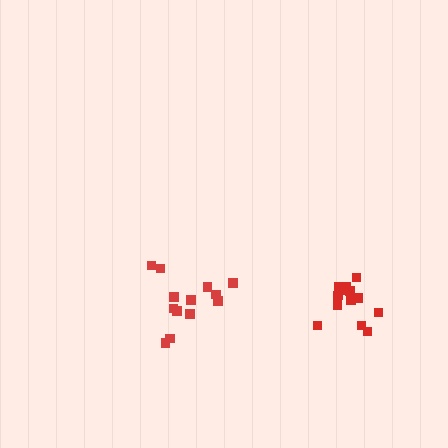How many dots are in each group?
Group 1: 13 dots, Group 2: 14 dots (27 total).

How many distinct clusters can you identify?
There are 2 distinct clusters.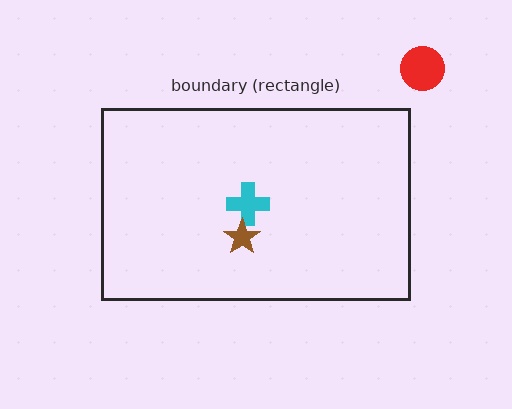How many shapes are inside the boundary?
2 inside, 1 outside.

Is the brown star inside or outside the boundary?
Inside.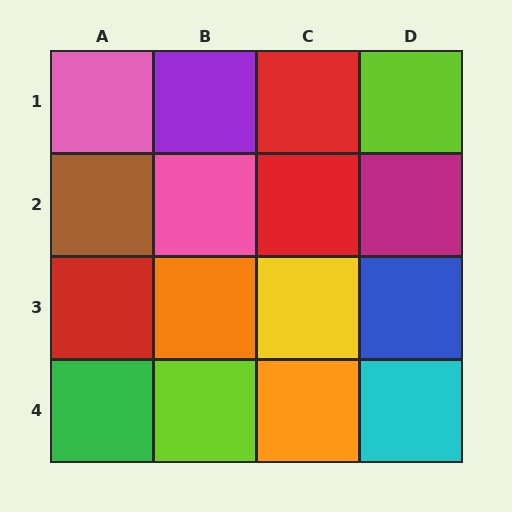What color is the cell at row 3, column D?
Blue.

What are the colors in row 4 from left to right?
Green, lime, orange, cyan.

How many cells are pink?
2 cells are pink.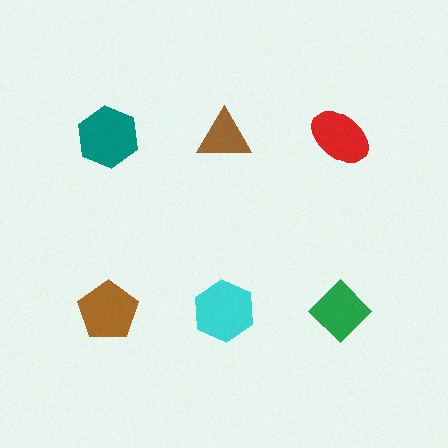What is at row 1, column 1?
A teal hexagon.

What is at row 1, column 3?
A red ellipse.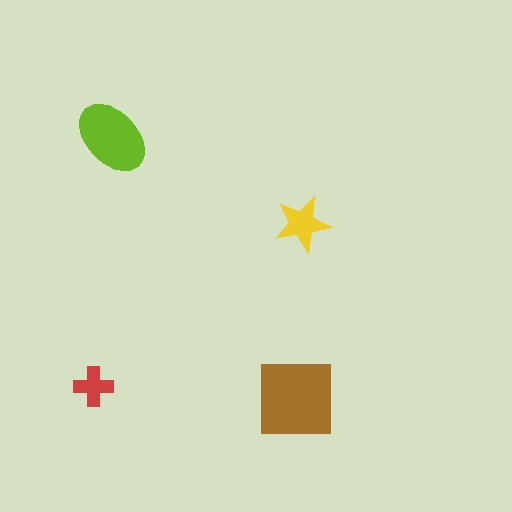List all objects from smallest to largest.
The red cross, the yellow star, the lime ellipse, the brown square.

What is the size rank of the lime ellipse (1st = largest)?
2nd.